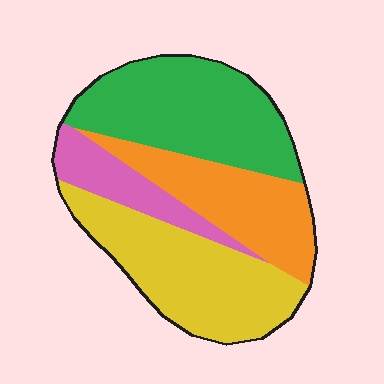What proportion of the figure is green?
Green takes up about one third (1/3) of the figure.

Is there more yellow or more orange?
Yellow.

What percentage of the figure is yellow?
Yellow takes up between a quarter and a half of the figure.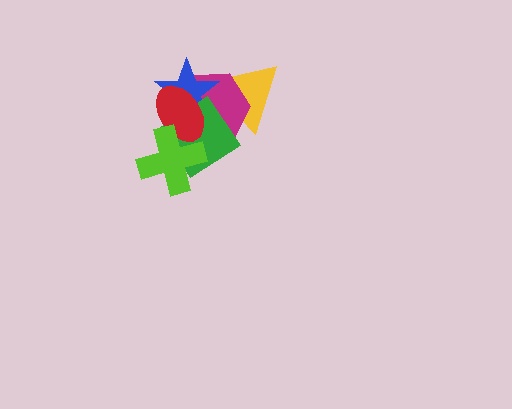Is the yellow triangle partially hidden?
Yes, it is partially covered by another shape.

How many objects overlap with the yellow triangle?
3 objects overlap with the yellow triangle.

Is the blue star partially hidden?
Yes, it is partially covered by another shape.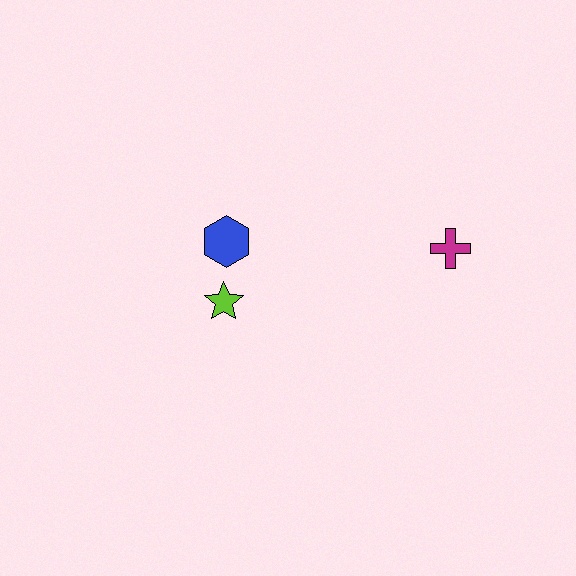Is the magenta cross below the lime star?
No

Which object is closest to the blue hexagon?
The lime star is closest to the blue hexagon.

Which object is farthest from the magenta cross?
The lime star is farthest from the magenta cross.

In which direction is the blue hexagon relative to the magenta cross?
The blue hexagon is to the left of the magenta cross.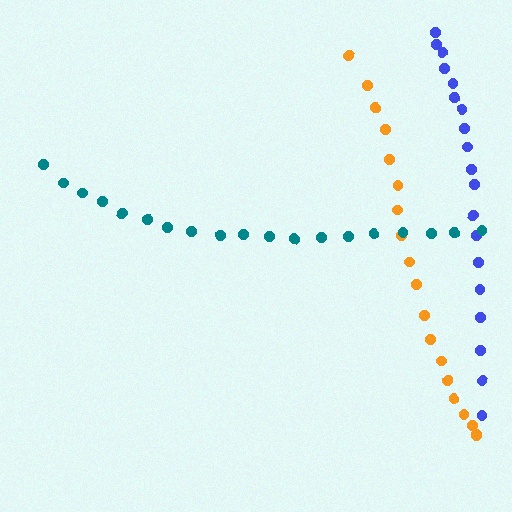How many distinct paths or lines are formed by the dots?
There are 3 distinct paths.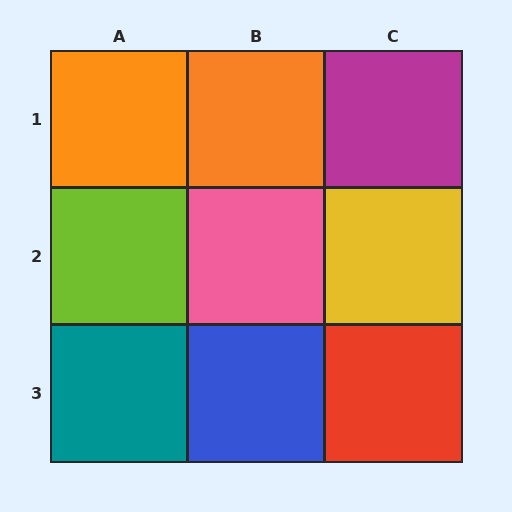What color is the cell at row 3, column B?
Blue.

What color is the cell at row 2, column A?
Lime.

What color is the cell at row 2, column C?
Yellow.